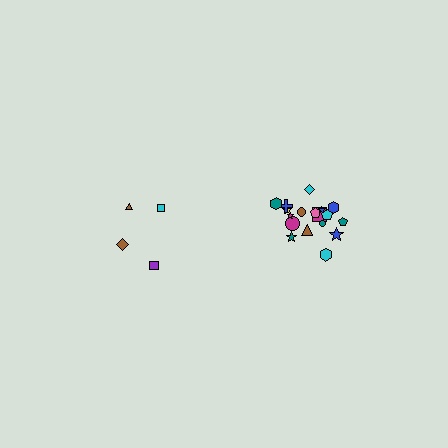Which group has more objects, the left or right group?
The right group.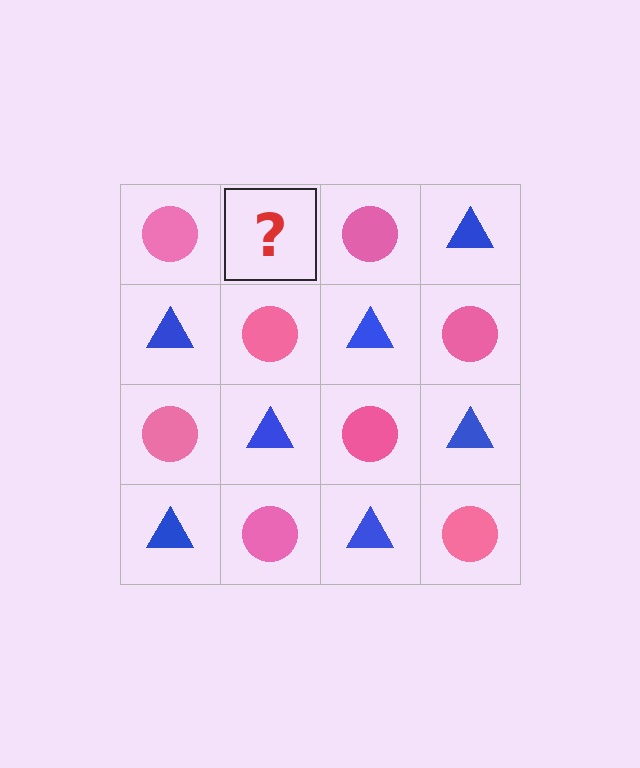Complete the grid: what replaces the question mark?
The question mark should be replaced with a blue triangle.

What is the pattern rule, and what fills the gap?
The rule is that it alternates pink circle and blue triangle in a checkerboard pattern. The gap should be filled with a blue triangle.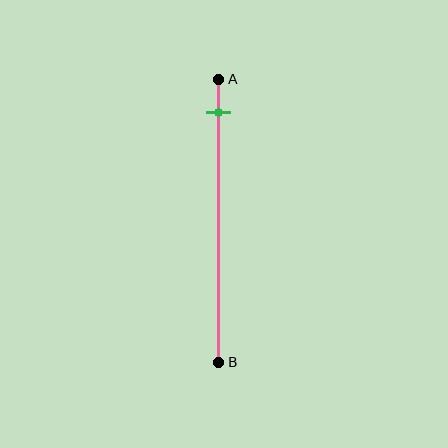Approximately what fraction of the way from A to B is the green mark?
The green mark is approximately 10% of the way from A to B.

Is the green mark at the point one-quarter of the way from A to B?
No, the mark is at about 10% from A, not at the 25% one-quarter point.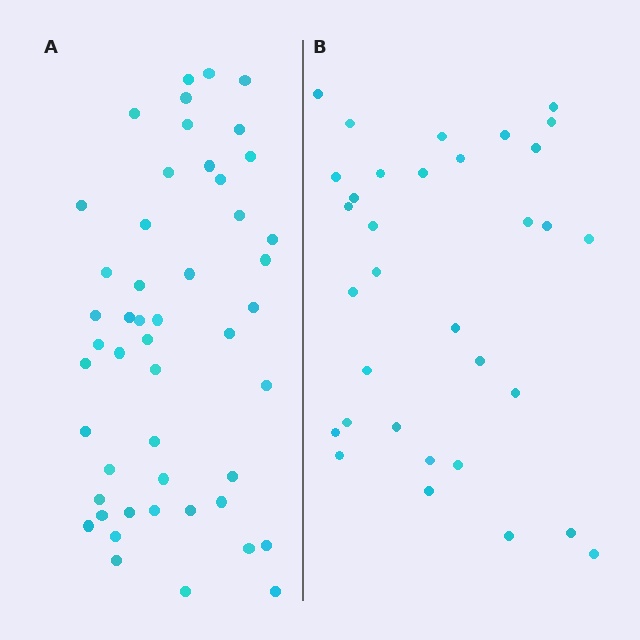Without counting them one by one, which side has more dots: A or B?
Region A (the left region) has more dots.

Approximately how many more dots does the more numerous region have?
Region A has approximately 15 more dots than region B.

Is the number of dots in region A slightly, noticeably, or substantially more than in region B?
Region A has substantially more. The ratio is roughly 1.5 to 1.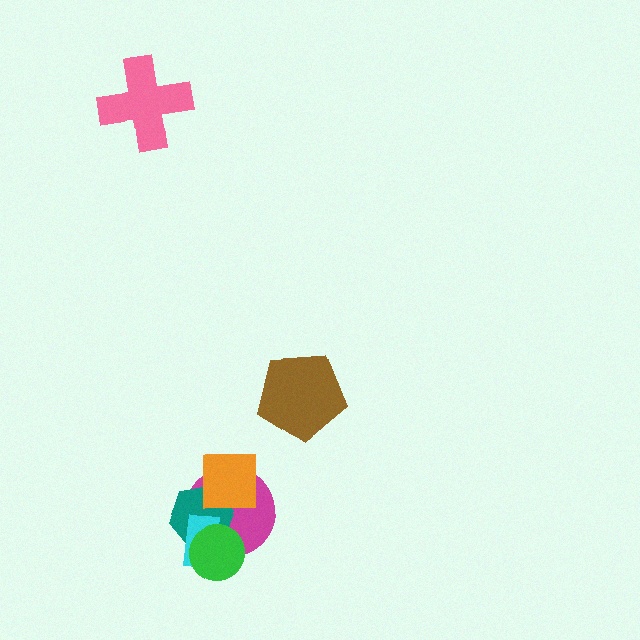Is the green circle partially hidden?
No, no other shape covers it.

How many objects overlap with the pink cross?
0 objects overlap with the pink cross.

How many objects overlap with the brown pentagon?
0 objects overlap with the brown pentagon.